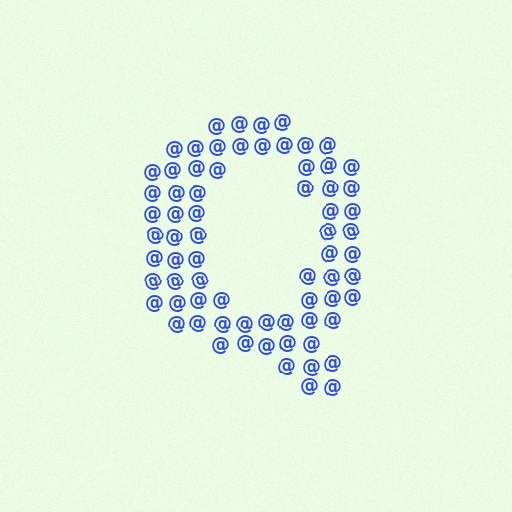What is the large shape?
The large shape is the letter Q.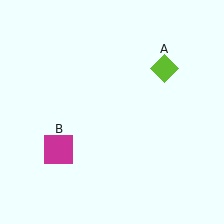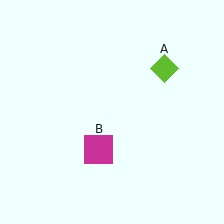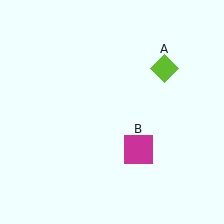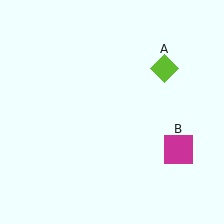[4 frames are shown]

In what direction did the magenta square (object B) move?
The magenta square (object B) moved right.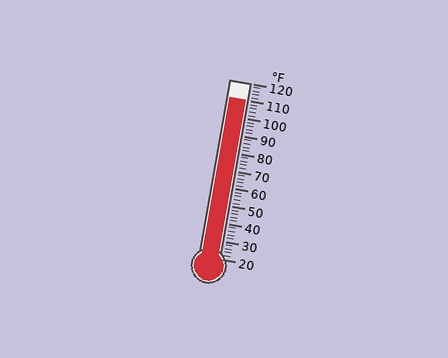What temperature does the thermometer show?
The thermometer shows approximately 110°F.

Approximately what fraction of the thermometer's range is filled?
The thermometer is filled to approximately 90% of its range.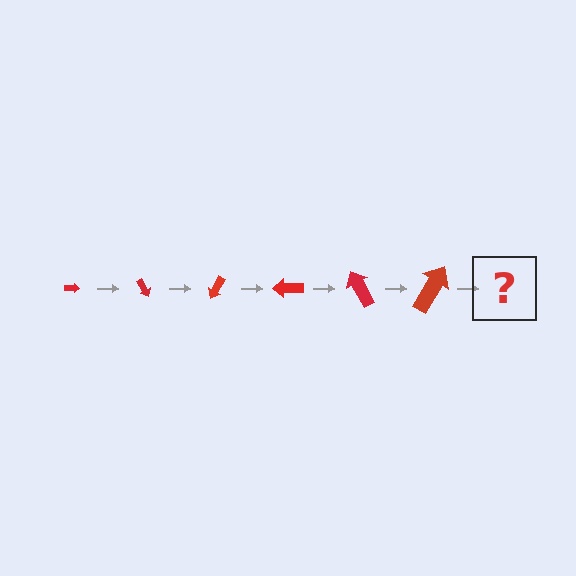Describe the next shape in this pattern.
It should be an arrow, larger than the previous one and rotated 360 degrees from the start.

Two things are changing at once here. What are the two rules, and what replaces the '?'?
The two rules are that the arrow grows larger each step and it rotates 60 degrees each step. The '?' should be an arrow, larger than the previous one and rotated 360 degrees from the start.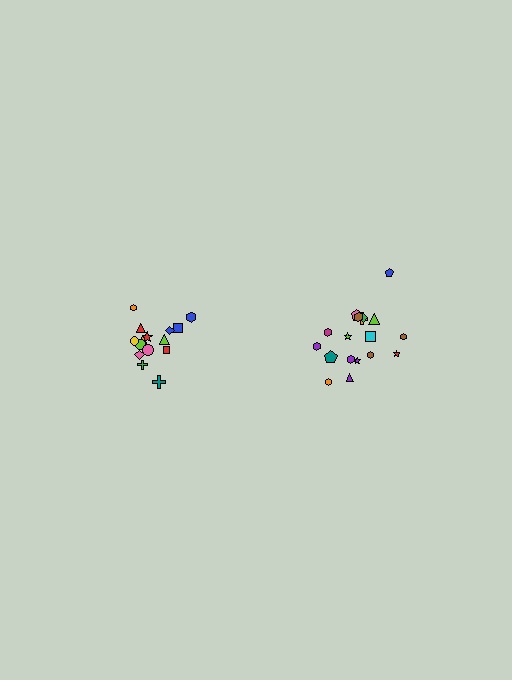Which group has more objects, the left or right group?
The right group.